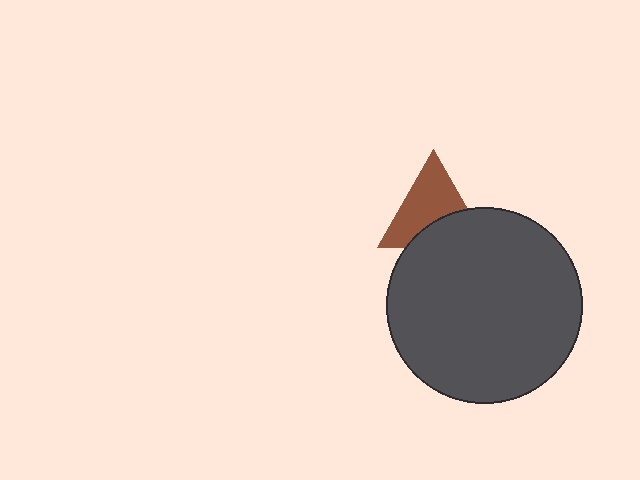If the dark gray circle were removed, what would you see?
You would see the complete brown triangle.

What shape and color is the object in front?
The object in front is a dark gray circle.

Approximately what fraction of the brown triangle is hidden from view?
Roughly 36% of the brown triangle is hidden behind the dark gray circle.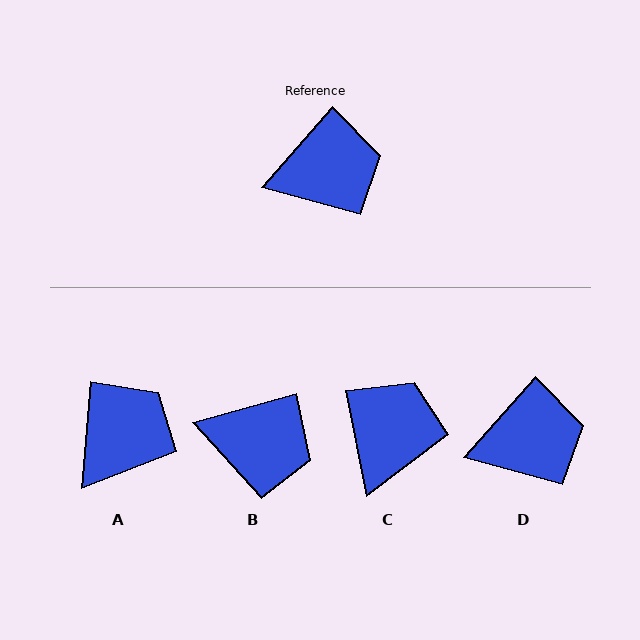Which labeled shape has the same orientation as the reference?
D.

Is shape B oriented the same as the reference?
No, it is off by about 33 degrees.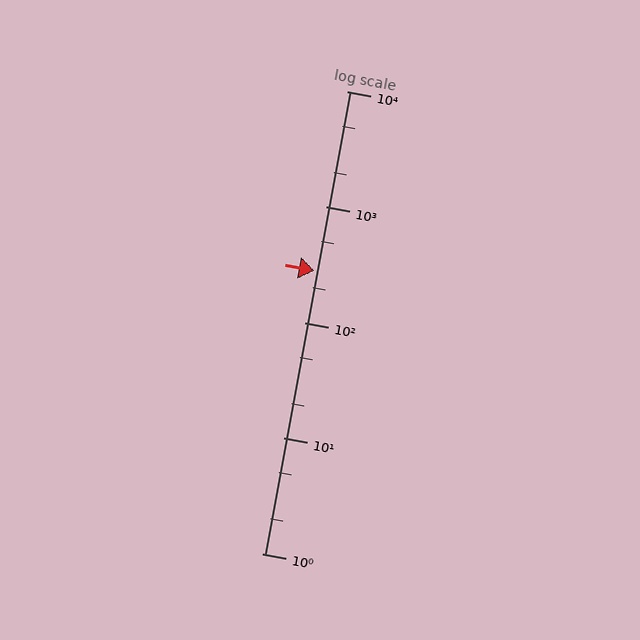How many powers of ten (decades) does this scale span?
The scale spans 4 decades, from 1 to 10000.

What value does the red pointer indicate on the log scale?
The pointer indicates approximately 280.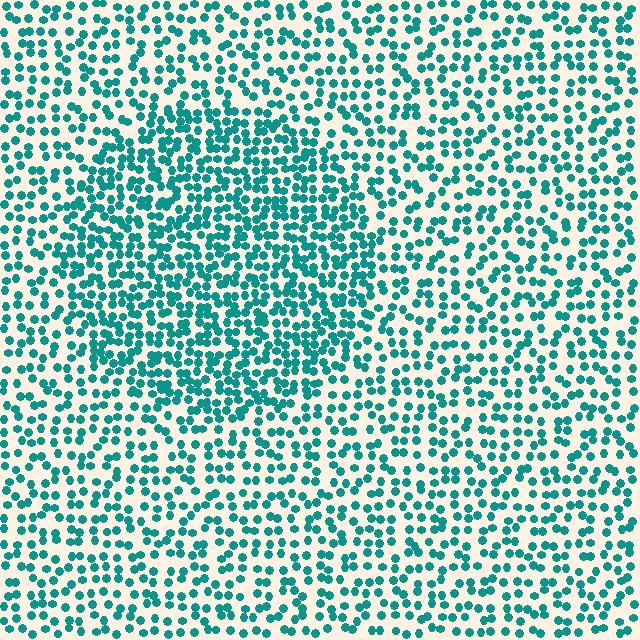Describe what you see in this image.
The image contains small teal elements arranged at two different densities. A circle-shaped region is visible where the elements are more densely packed than the surrounding area.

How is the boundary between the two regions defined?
The boundary is defined by a change in element density (approximately 1.7x ratio). All elements are the same color, size, and shape.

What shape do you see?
I see a circle.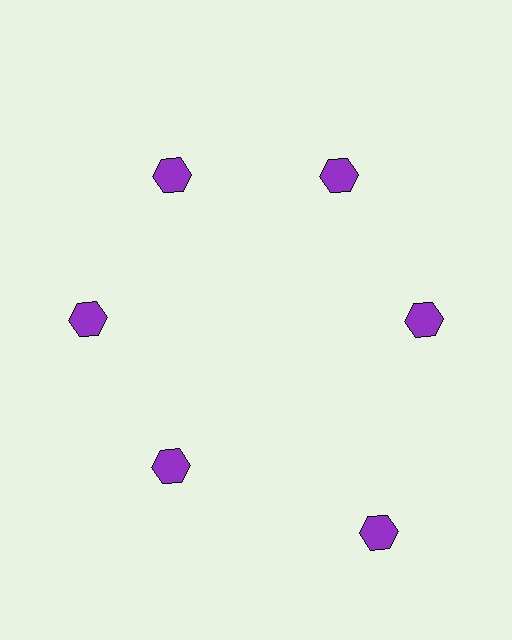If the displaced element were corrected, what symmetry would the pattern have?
It would have 6-fold rotational symmetry — the pattern would map onto itself every 60 degrees.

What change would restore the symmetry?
The symmetry would be restored by moving it inward, back onto the ring so that all 6 hexagons sit at equal angles and equal distance from the center.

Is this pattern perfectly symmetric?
No. The 6 purple hexagons are arranged in a ring, but one element near the 5 o'clock position is pushed outward from the center, breaking the 6-fold rotational symmetry.